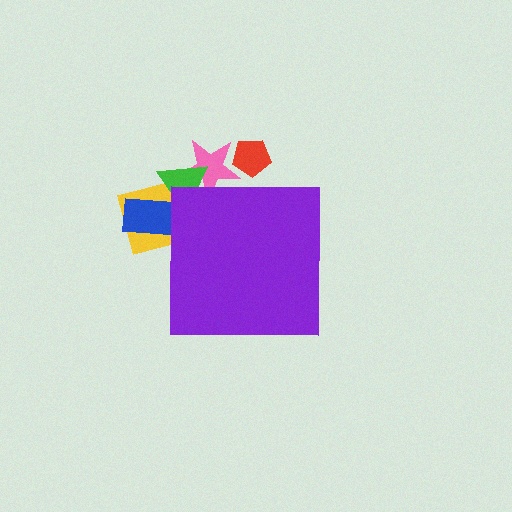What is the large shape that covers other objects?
A purple square.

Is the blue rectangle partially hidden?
Yes, the blue rectangle is partially hidden behind the purple square.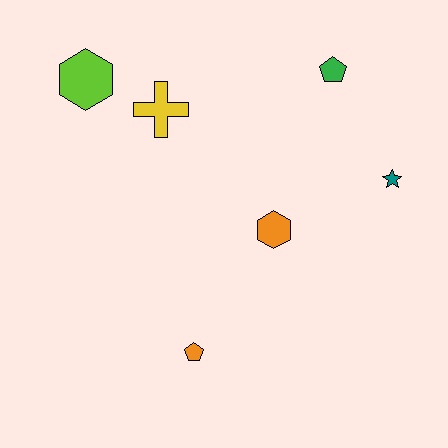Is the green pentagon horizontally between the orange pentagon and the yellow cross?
No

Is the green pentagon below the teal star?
No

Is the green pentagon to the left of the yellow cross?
No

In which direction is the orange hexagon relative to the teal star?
The orange hexagon is to the left of the teal star.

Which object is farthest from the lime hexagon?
The teal star is farthest from the lime hexagon.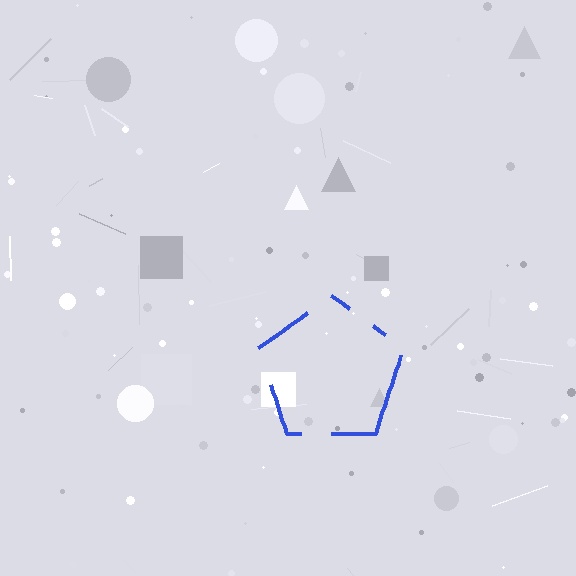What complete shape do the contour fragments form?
The contour fragments form a pentagon.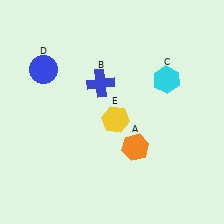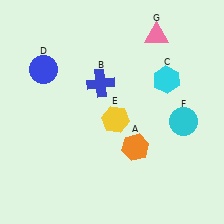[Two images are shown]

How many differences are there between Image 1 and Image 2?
There are 2 differences between the two images.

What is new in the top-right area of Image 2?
A pink triangle (G) was added in the top-right area of Image 2.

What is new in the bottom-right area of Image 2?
A cyan circle (F) was added in the bottom-right area of Image 2.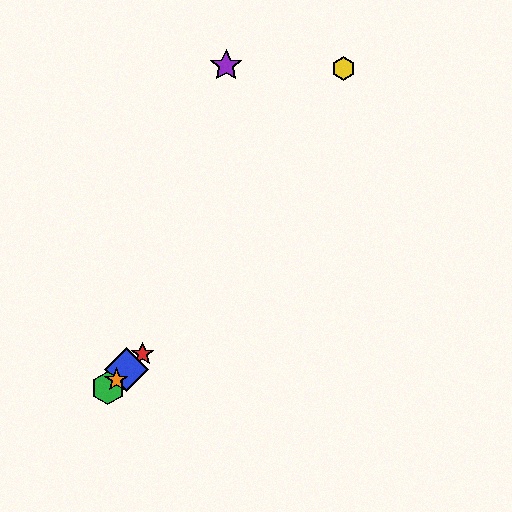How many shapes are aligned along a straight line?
4 shapes (the red star, the blue diamond, the green hexagon, the orange star) are aligned along a straight line.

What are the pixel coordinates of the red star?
The red star is at (143, 354).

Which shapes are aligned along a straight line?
The red star, the blue diamond, the green hexagon, the orange star are aligned along a straight line.